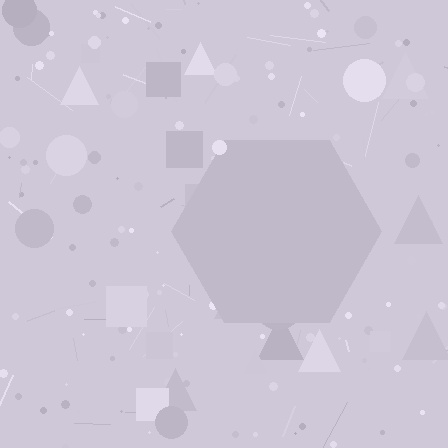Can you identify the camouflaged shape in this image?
The camouflaged shape is a hexagon.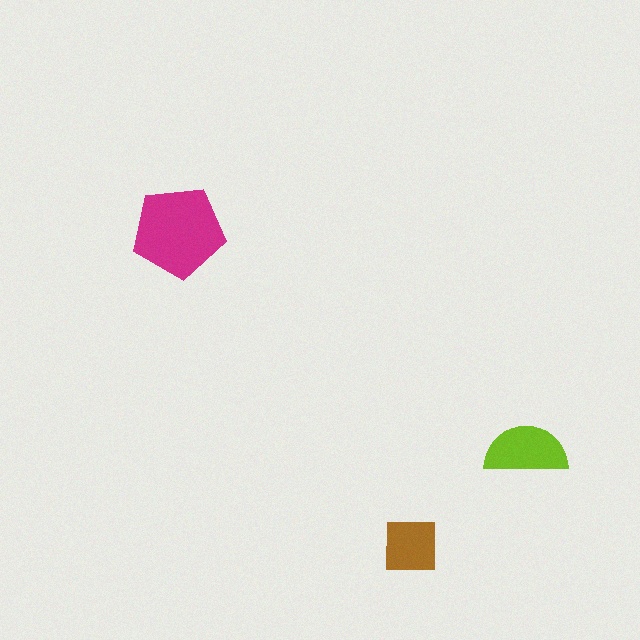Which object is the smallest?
The brown square.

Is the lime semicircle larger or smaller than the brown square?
Larger.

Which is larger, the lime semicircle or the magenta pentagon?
The magenta pentagon.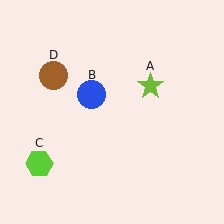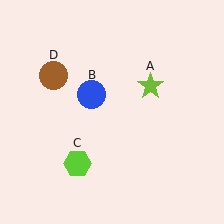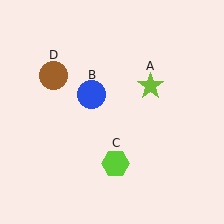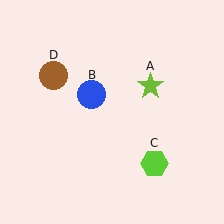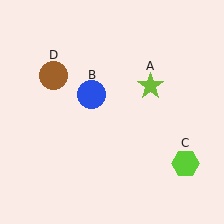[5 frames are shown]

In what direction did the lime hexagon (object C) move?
The lime hexagon (object C) moved right.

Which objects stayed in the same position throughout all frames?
Lime star (object A) and blue circle (object B) and brown circle (object D) remained stationary.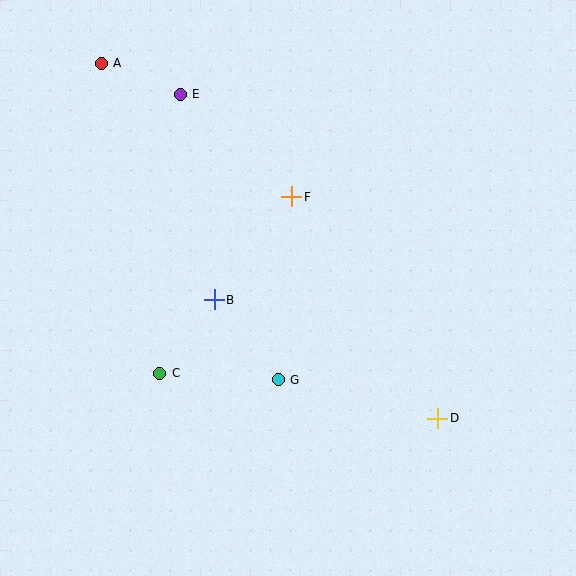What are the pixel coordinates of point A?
Point A is at (101, 63).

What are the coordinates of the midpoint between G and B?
The midpoint between G and B is at (246, 340).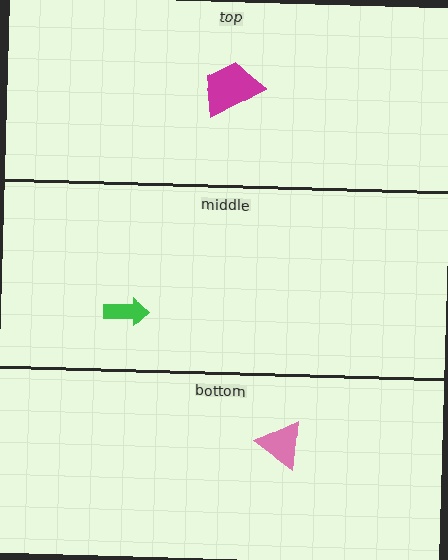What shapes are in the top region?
The magenta trapezoid.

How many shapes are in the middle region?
1.